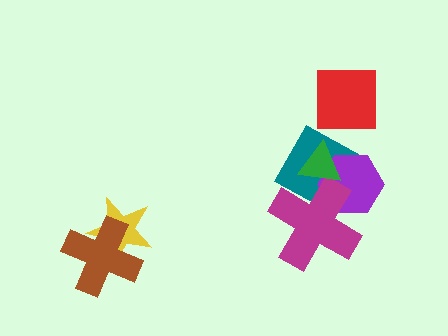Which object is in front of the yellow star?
The brown cross is in front of the yellow star.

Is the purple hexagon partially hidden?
Yes, it is partially covered by another shape.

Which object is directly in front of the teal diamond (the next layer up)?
The purple hexagon is directly in front of the teal diamond.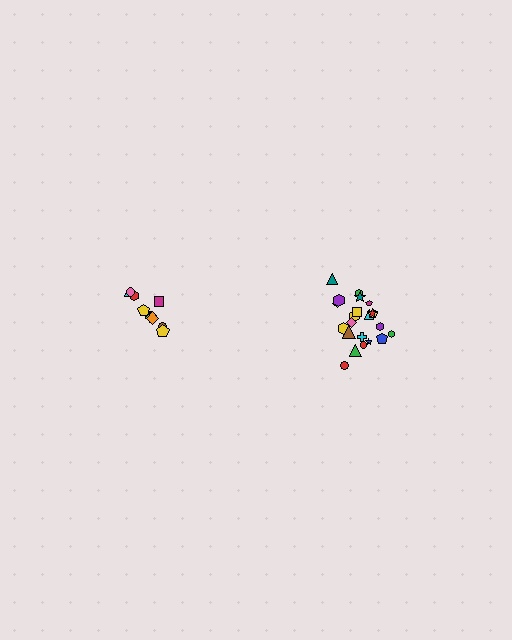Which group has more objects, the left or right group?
The right group.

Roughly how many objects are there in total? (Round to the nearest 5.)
Roughly 30 objects in total.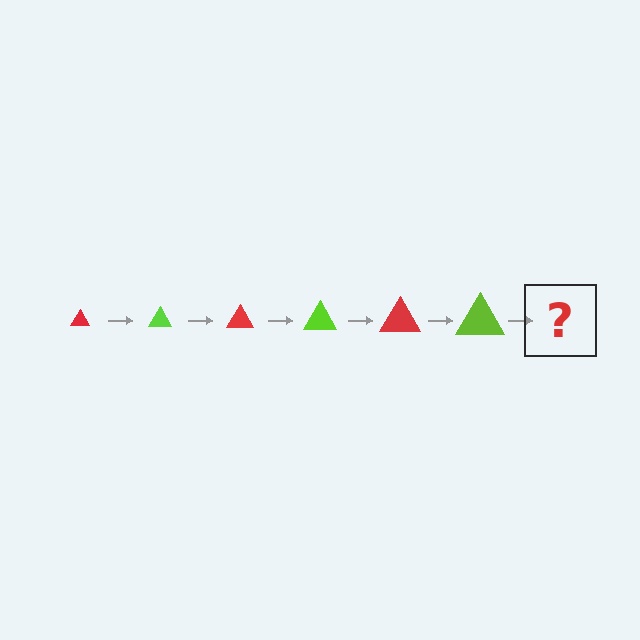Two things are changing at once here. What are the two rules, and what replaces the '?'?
The two rules are that the triangle grows larger each step and the color cycles through red and lime. The '?' should be a red triangle, larger than the previous one.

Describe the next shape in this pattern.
It should be a red triangle, larger than the previous one.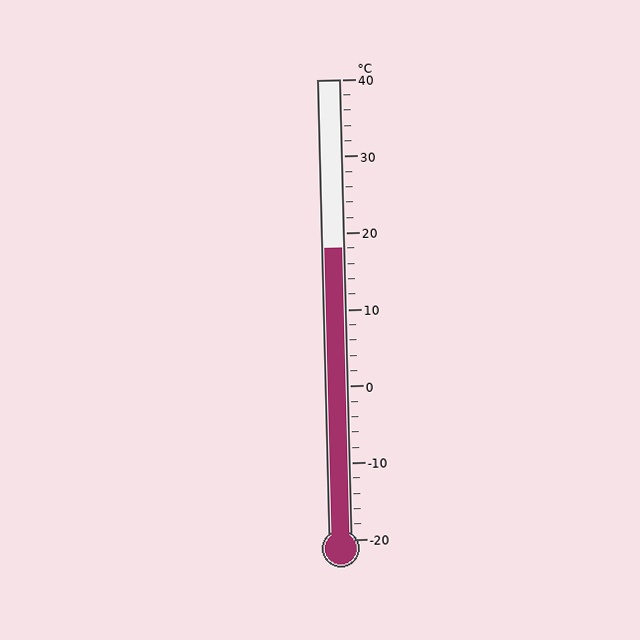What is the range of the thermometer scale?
The thermometer scale ranges from -20°C to 40°C.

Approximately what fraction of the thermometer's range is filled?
The thermometer is filled to approximately 65% of its range.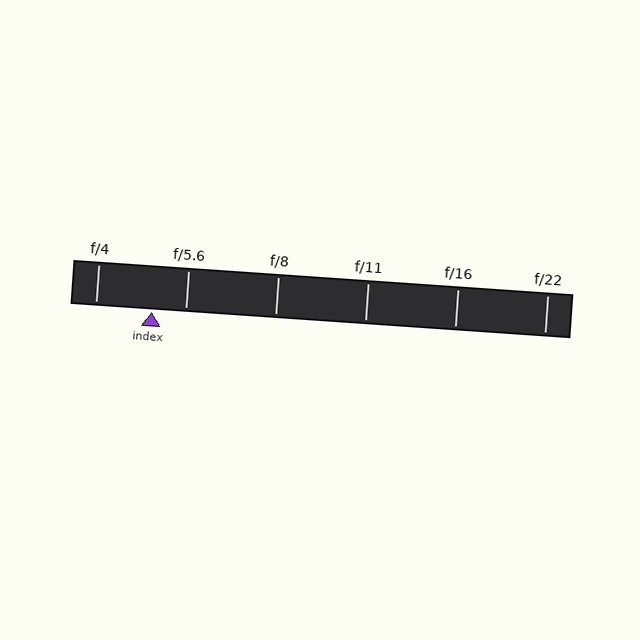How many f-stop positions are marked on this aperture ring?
There are 6 f-stop positions marked.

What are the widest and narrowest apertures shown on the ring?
The widest aperture shown is f/4 and the narrowest is f/22.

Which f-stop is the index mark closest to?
The index mark is closest to f/5.6.